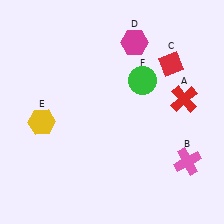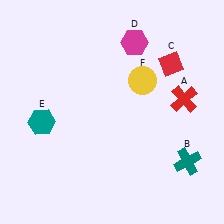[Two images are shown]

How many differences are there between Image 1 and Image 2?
There are 3 differences between the two images.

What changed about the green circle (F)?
In Image 1, F is green. In Image 2, it changed to yellow.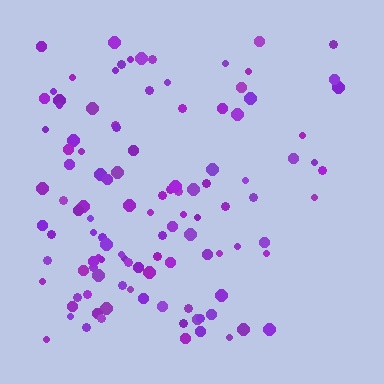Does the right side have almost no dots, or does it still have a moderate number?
Still a moderate number, just noticeably fewer than the left.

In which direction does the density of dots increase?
From right to left, with the left side densest.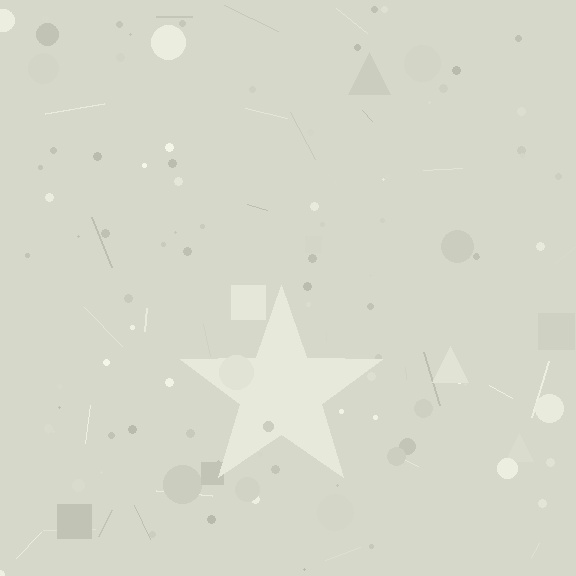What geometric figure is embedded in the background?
A star is embedded in the background.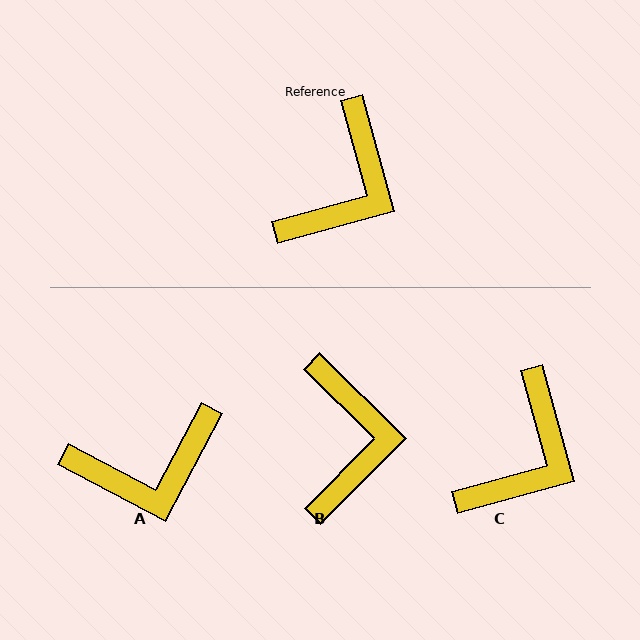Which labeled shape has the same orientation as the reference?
C.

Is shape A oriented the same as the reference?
No, it is off by about 43 degrees.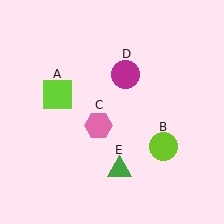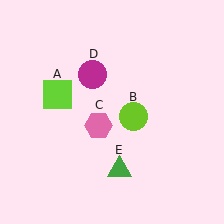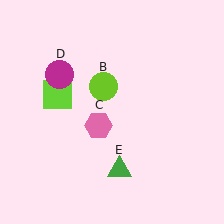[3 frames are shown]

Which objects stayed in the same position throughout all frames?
Lime square (object A) and pink hexagon (object C) and green triangle (object E) remained stationary.